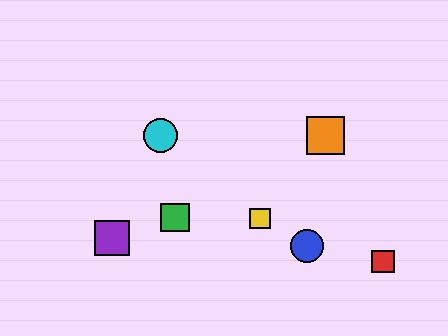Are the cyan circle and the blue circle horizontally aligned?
No, the cyan circle is at y≈135 and the blue circle is at y≈246.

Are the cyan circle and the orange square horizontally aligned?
Yes, both are at y≈135.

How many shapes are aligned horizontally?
2 shapes (the orange square, the cyan circle) are aligned horizontally.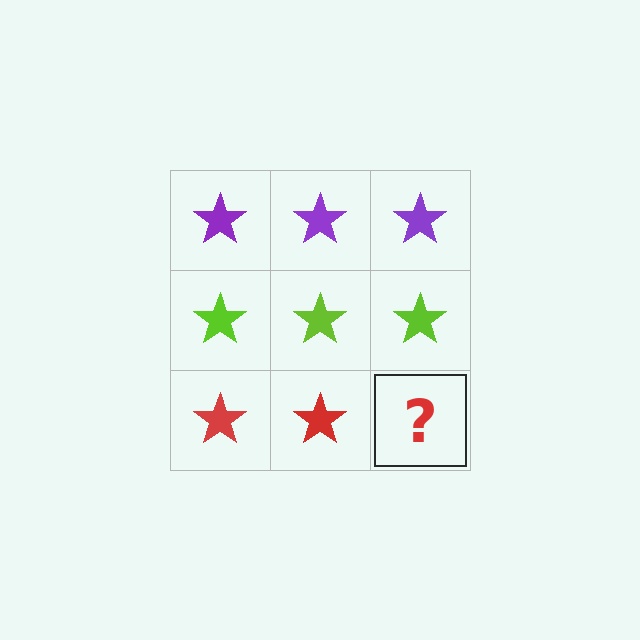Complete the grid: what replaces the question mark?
The question mark should be replaced with a red star.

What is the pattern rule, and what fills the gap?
The rule is that each row has a consistent color. The gap should be filled with a red star.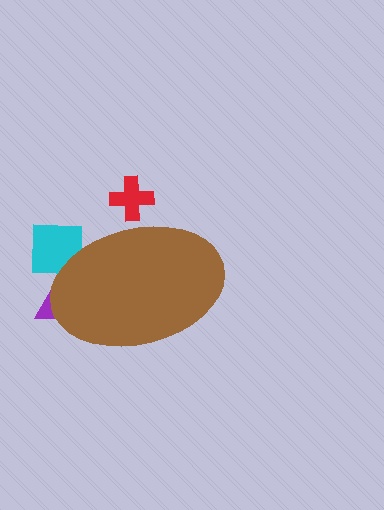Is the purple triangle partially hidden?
Yes, the purple triangle is partially hidden behind the brown ellipse.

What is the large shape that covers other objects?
A brown ellipse.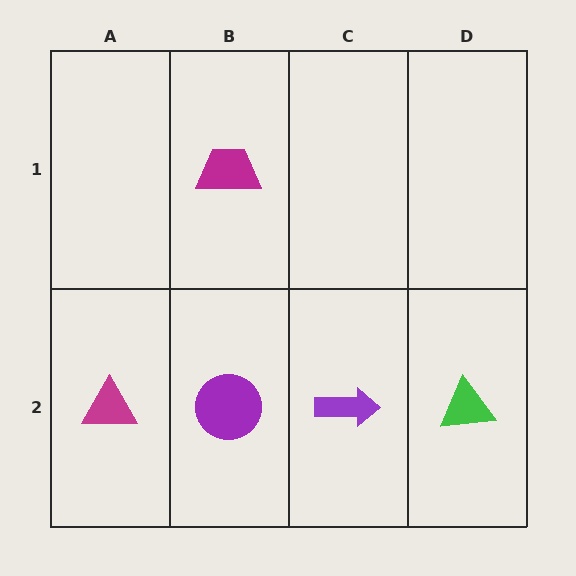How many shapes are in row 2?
4 shapes.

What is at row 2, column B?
A purple circle.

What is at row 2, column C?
A purple arrow.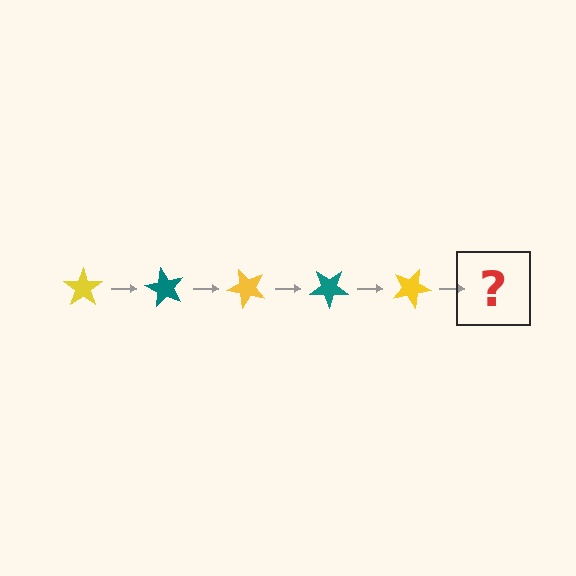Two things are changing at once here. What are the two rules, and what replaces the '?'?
The two rules are that it rotates 60 degrees each step and the color cycles through yellow and teal. The '?' should be a teal star, rotated 300 degrees from the start.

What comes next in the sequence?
The next element should be a teal star, rotated 300 degrees from the start.